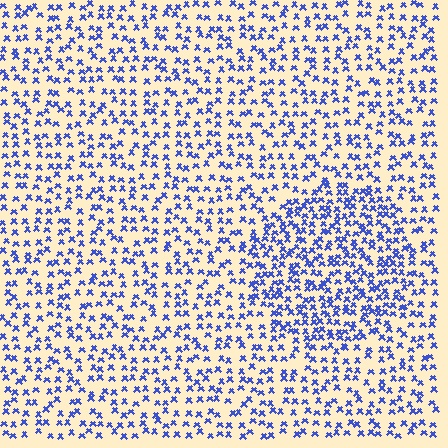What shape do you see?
I see a circle.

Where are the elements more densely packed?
The elements are more densely packed inside the circle boundary.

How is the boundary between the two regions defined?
The boundary is defined by a change in element density (approximately 1.7x ratio). All elements are the same color, size, and shape.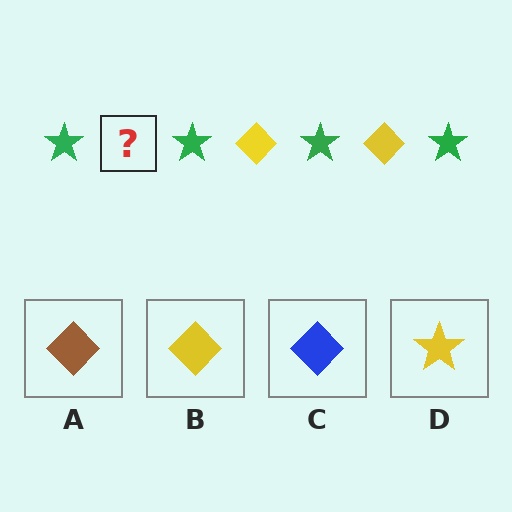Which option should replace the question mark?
Option B.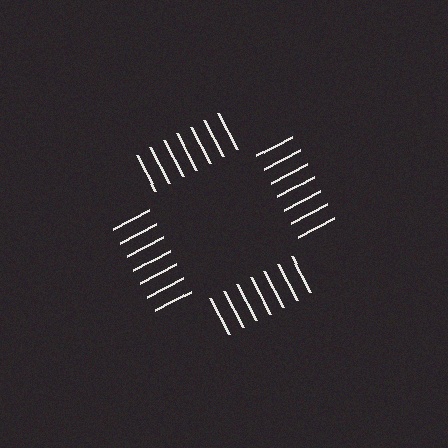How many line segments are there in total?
28 — 7 along each of the 4 edges.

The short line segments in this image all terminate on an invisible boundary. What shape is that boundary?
An illusory square — the line segments terminate on its edges but no continuous stroke is drawn.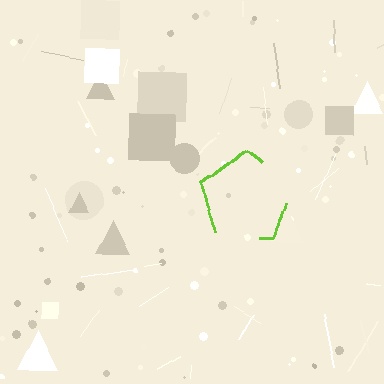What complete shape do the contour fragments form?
The contour fragments form a pentagon.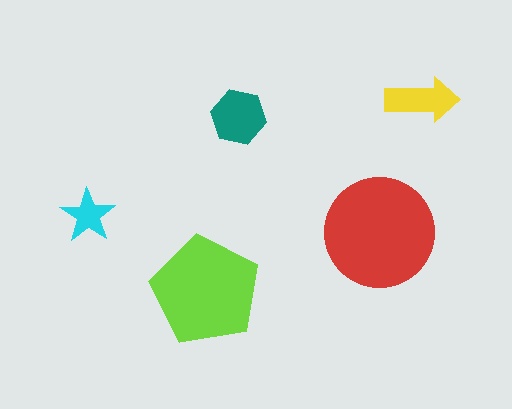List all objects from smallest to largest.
The cyan star, the yellow arrow, the teal hexagon, the lime pentagon, the red circle.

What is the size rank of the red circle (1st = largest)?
1st.